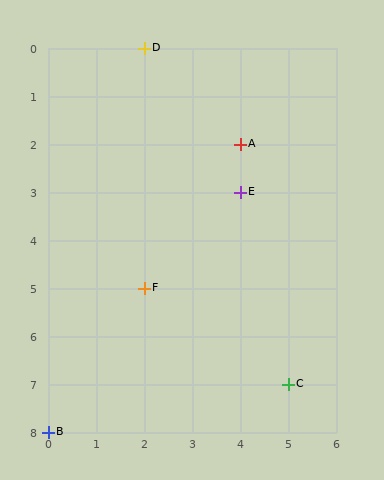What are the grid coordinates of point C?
Point C is at grid coordinates (5, 7).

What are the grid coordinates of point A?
Point A is at grid coordinates (4, 2).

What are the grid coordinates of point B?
Point B is at grid coordinates (0, 8).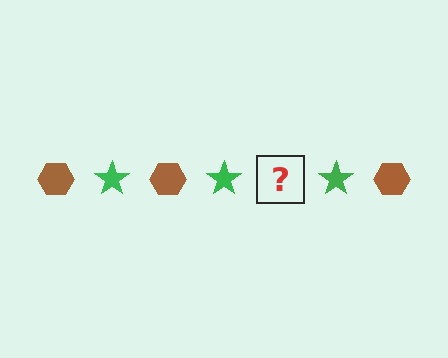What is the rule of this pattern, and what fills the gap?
The rule is that the pattern alternates between brown hexagon and green star. The gap should be filled with a brown hexagon.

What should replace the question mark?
The question mark should be replaced with a brown hexagon.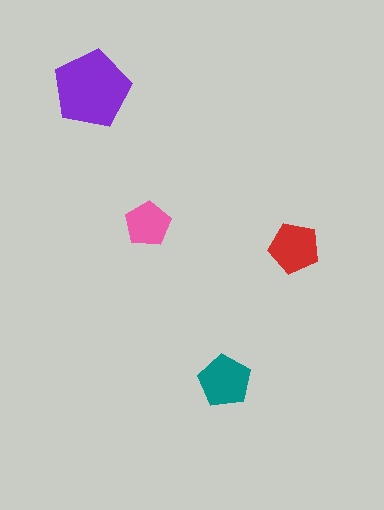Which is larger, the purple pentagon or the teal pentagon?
The purple one.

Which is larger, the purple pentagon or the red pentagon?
The purple one.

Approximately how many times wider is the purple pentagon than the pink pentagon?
About 1.5 times wider.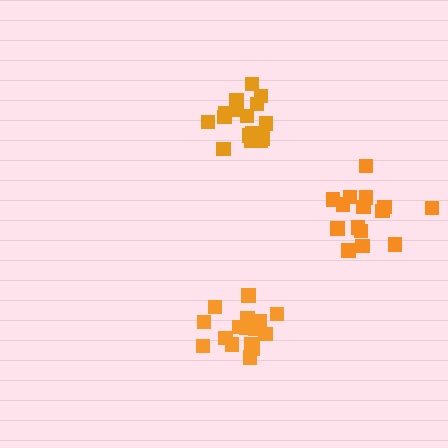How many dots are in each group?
Group 1: 16 dots, Group 2: 16 dots, Group 3: 15 dots (47 total).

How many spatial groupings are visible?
There are 3 spatial groupings.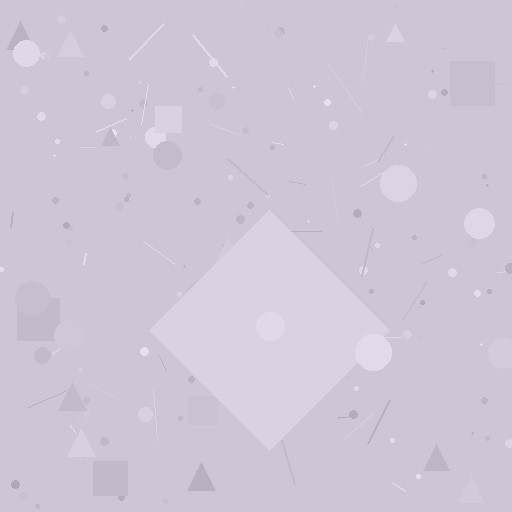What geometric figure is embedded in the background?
A diamond is embedded in the background.